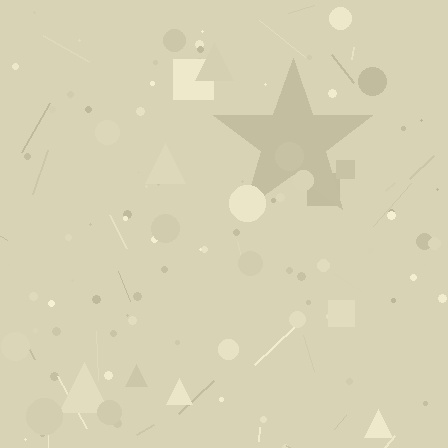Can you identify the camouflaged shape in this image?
The camouflaged shape is a star.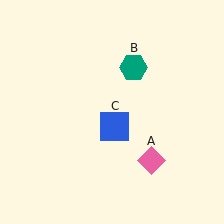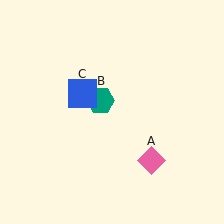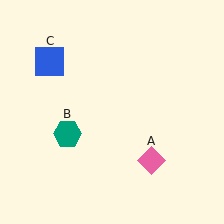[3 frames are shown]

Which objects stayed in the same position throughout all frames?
Pink diamond (object A) remained stationary.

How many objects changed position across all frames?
2 objects changed position: teal hexagon (object B), blue square (object C).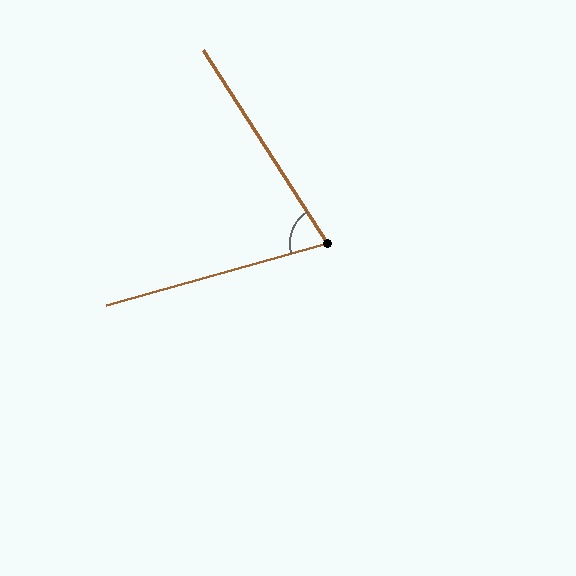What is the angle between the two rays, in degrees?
Approximately 73 degrees.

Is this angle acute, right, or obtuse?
It is acute.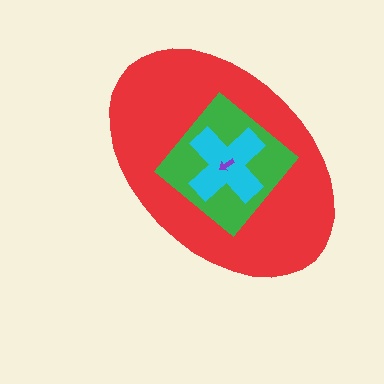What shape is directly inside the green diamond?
The cyan cross.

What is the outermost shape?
The red ellipse.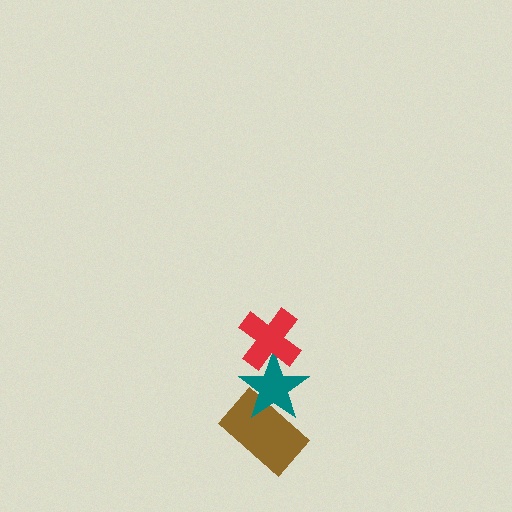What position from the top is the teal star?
The teal star is 2nd from the top.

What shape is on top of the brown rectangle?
The teal star is on top of the brown rectangle.